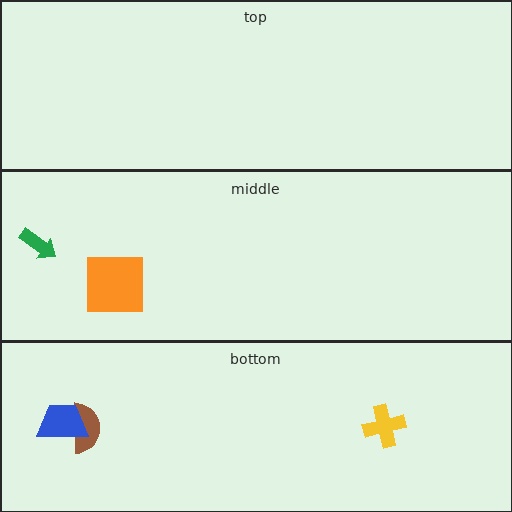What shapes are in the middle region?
The orange square, the green arrow.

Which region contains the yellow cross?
The bottom region.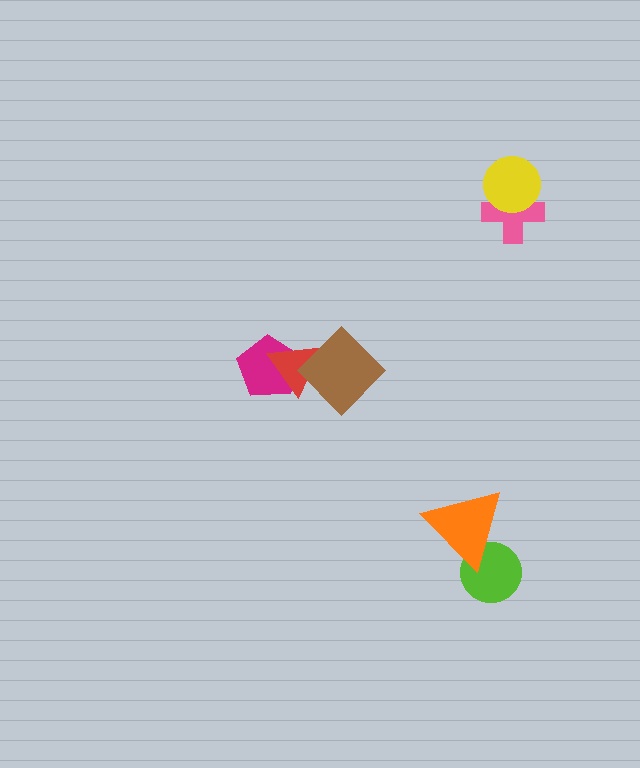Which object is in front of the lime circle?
The orange triangle is in front of the lime circle.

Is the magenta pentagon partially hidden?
Yes, it is partially covered by another shape.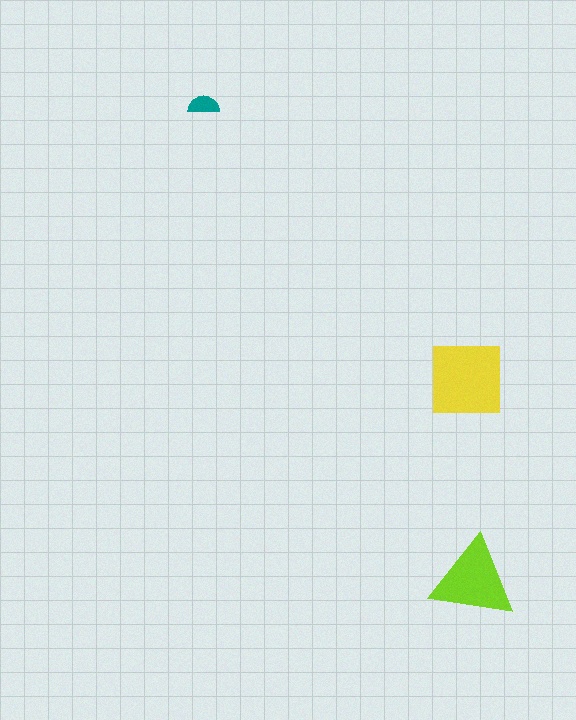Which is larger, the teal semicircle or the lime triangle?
The lime triangle.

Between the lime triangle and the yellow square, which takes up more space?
The yellow square.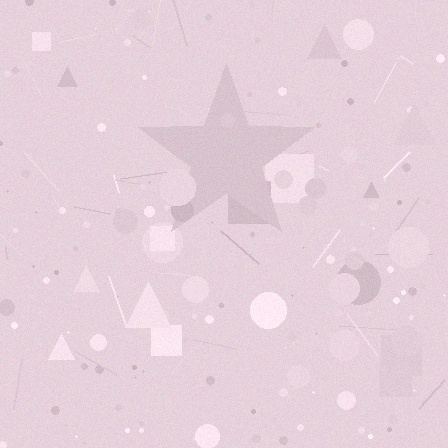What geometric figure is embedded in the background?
A star is embedded in the background.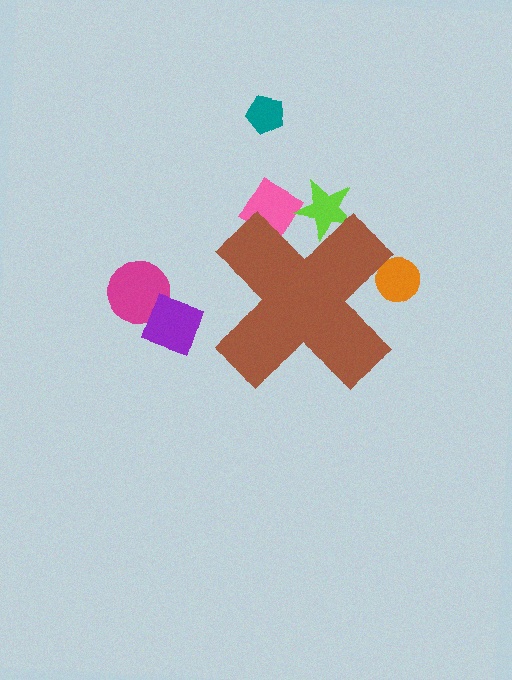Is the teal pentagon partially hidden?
No, the teal pentagon is fully visible.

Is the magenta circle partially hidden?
No, the magenta circle is fully visible.